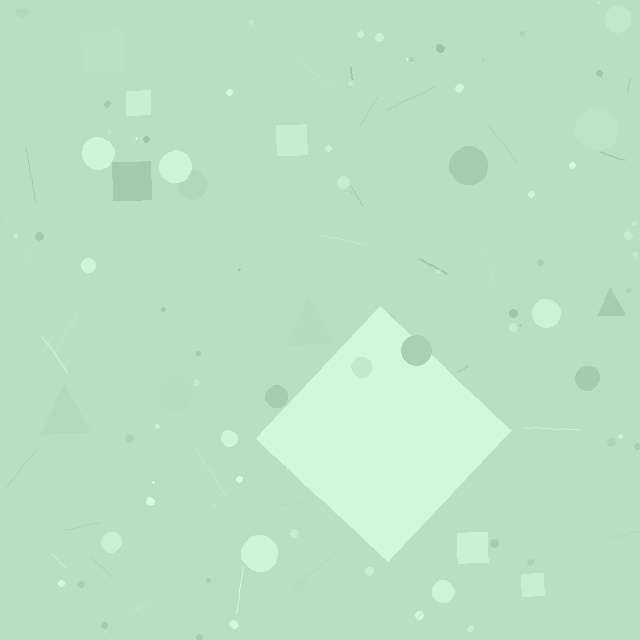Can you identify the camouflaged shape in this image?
The camouflaged shape is a diamond.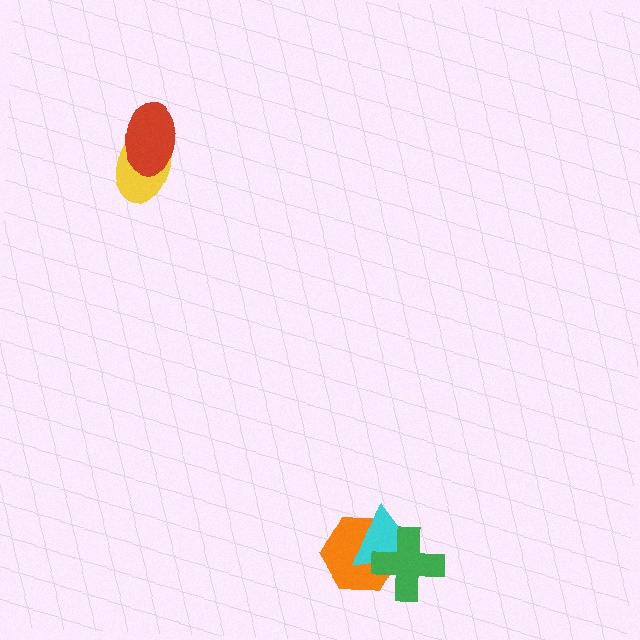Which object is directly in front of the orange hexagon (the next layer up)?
The cyan triangle is directly in front of the orange hexagon.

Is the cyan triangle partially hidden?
Yes, it is partially covered by another shape.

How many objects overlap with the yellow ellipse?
1 object overlaps with the yellow ellipse.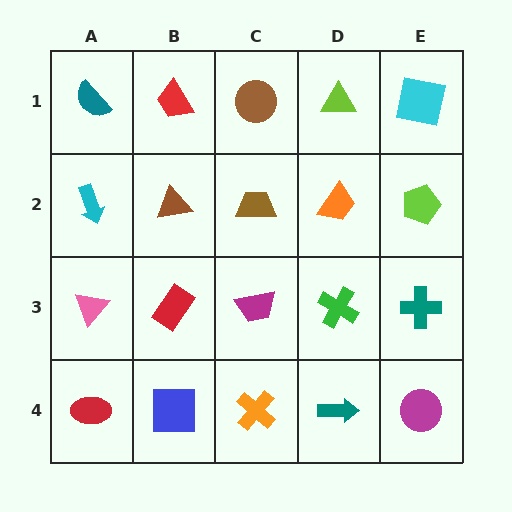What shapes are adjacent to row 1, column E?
A lime pentagon (row 2, column E), a lime triangle (row 1, column D).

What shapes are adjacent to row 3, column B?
A brown triangle (row 2, column B), a blue square (row 4, column B), a pink triangle (row 3, column A), a magenta trapezoid (row 3, column C).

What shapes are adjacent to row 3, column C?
A brown trapezoid (row 2, column C), an orange cross (row 4, column C), a red rectangle (row 3, column B), a green cross (row 3, column D).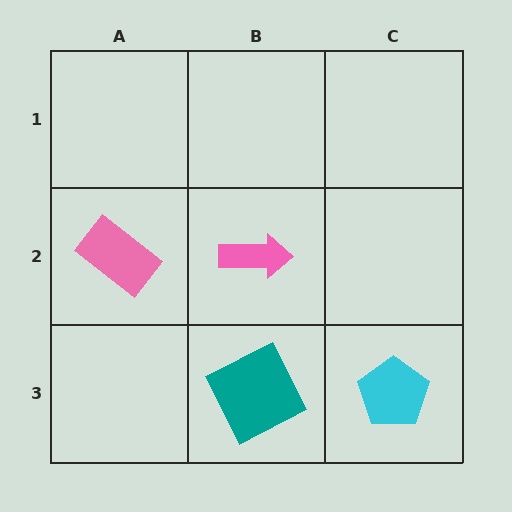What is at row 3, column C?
A cyan pentagon.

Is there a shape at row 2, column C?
No, that cell is empty.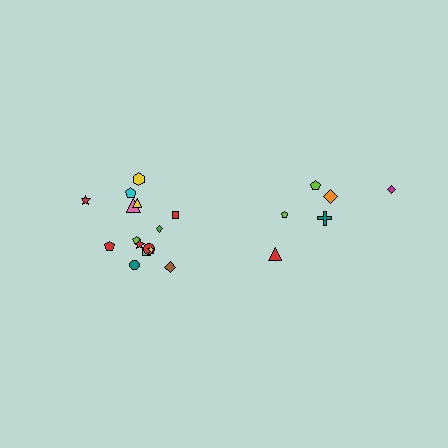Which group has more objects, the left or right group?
The left group.